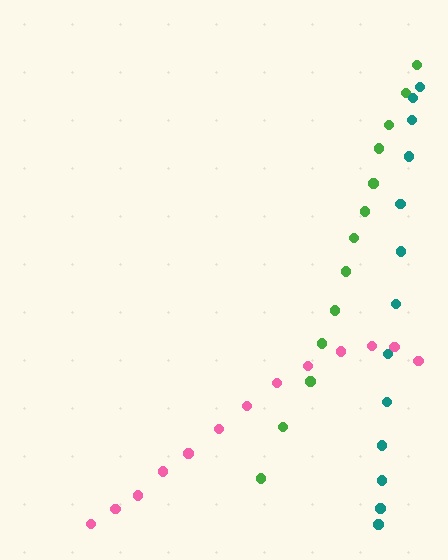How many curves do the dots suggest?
There are 3 distinct paths.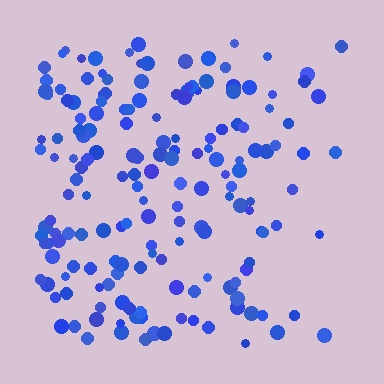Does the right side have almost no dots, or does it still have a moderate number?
Still a moderate number, just noticeably fewer than the left.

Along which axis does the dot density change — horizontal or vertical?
Horizontal.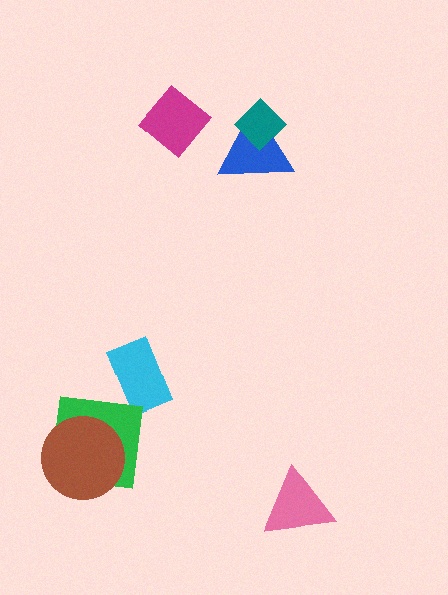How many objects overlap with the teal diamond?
1 object overlaps with the teal diamond.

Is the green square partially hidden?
Yes, it is partially covered by another shape.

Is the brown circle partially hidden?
No, no other shape covers it.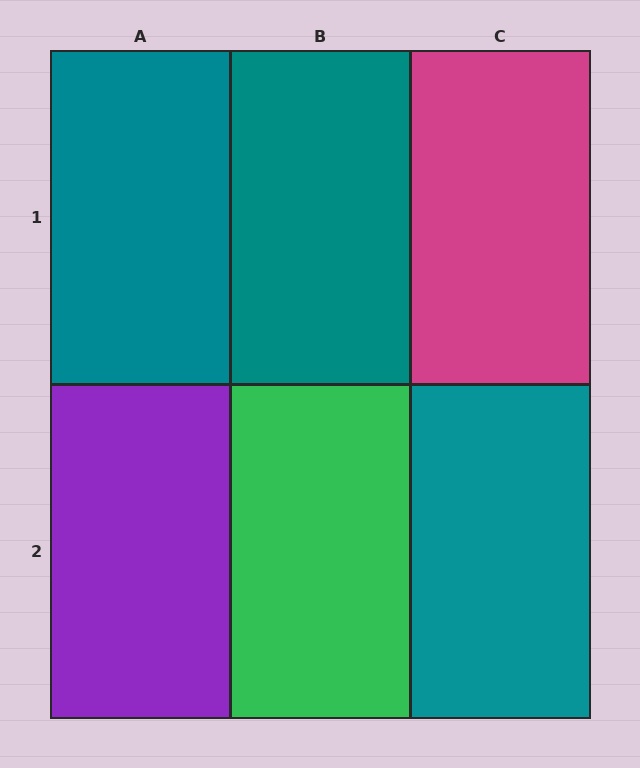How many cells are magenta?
1 cell is magenta.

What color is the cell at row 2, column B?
Green.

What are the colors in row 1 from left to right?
Teal, teal, magenta.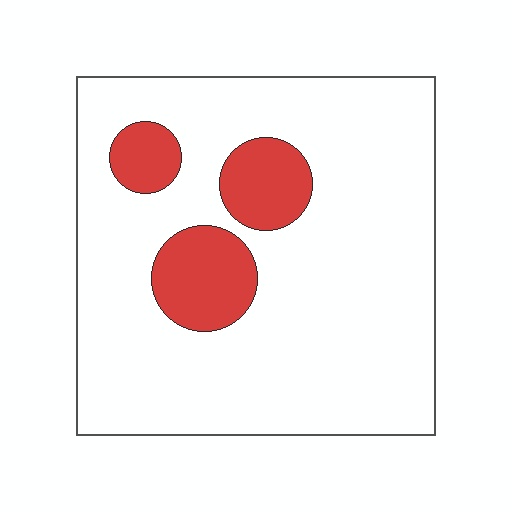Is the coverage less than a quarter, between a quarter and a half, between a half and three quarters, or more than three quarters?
Less than a quarter.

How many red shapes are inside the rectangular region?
3.